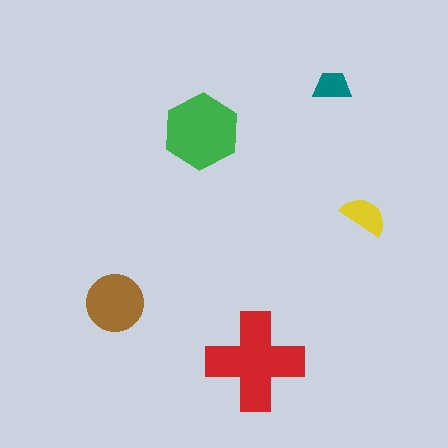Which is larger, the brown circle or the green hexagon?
The green hexagon.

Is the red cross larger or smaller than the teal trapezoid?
Larger.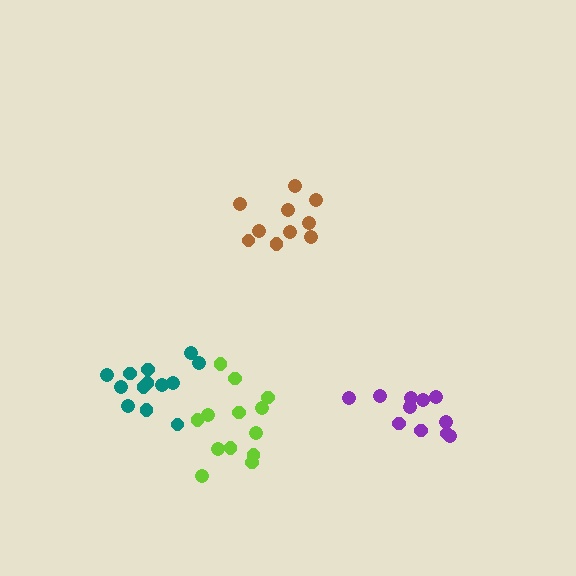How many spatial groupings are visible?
There are 4 spatial groupings.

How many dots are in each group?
Group 1: 13 dots, Group 2: 11 dots, Group 3: 13 dots, Group 4: 10 dots (47 total).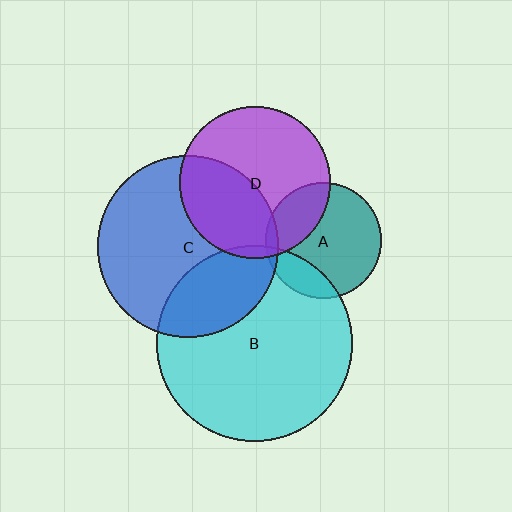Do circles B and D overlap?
Yes.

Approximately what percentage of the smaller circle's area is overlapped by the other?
Approximately 5%.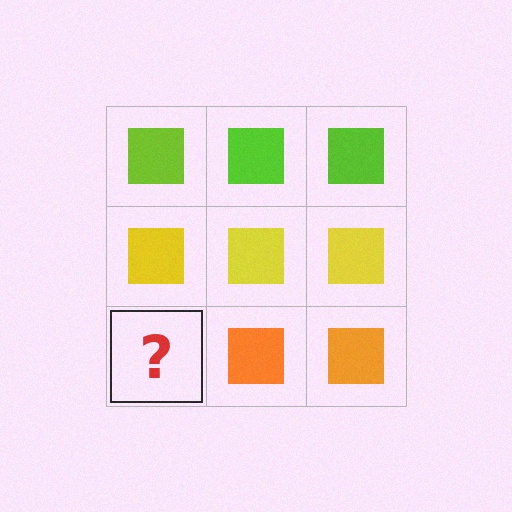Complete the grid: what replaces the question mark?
The question mark should be replaced with an orange square.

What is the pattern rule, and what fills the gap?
The rule is that each row has a consistent color. The gap should be filled with an orange square.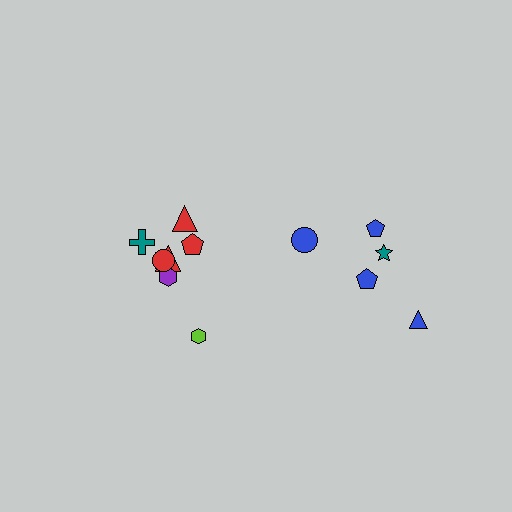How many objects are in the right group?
There are 5 objects.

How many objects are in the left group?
There are 7 objects.